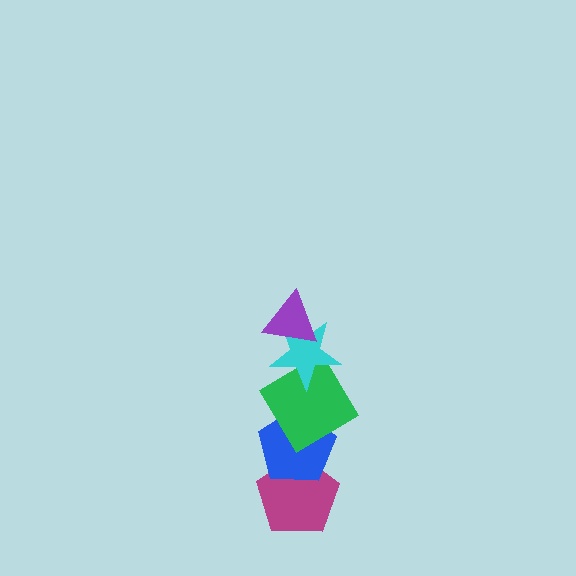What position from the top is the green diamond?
The green diamond is 3rd from the top.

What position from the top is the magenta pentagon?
The magenta pentagon is 5th from the top.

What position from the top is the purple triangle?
The purple triangle is 1st from the top.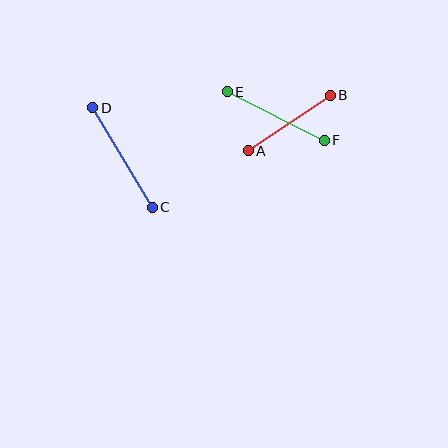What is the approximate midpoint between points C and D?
The midpoint is at approximately (123, 158) pixels.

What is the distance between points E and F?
The distance is approximately 108 pixels.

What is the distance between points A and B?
The distance is approximately 99 pixels.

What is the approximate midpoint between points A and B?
The midpoint is at approximately (289, 123) pixels.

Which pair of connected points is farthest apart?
Points C and D are farthest apart.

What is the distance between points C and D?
The distance is approximately 116 pixels.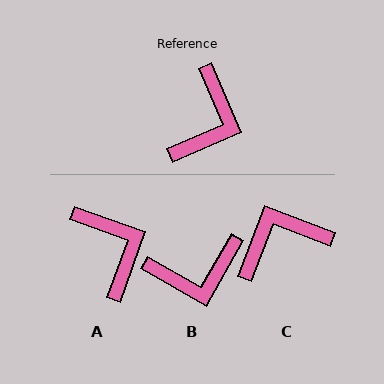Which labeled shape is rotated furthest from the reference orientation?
C, about 136 degrees away.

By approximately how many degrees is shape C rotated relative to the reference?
Approximately 136 degrees counter-clockwise.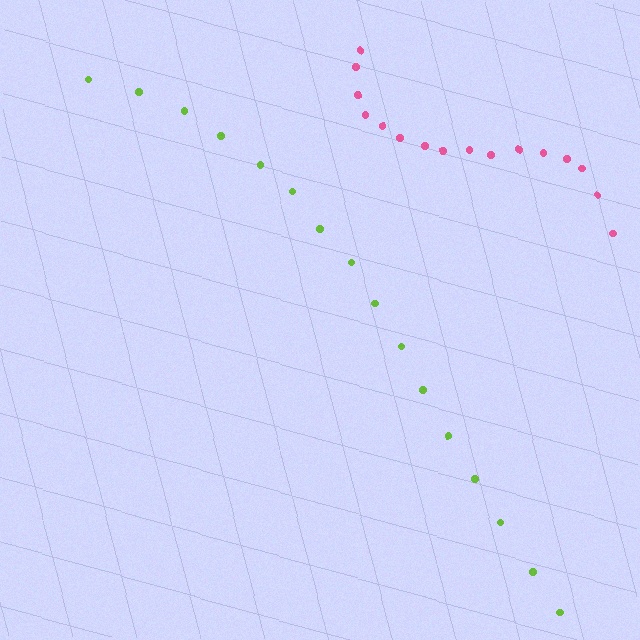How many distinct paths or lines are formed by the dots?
There are 2 distinct paths.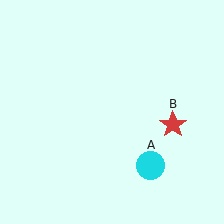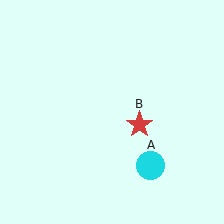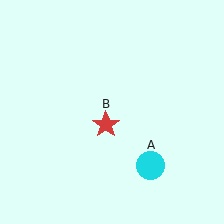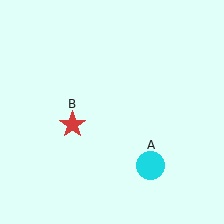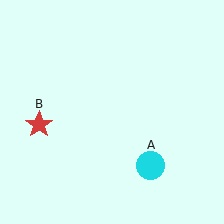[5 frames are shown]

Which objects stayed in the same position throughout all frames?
Cyan circle (object A) remained stationary.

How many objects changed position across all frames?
1 object changed position: red star (object B).